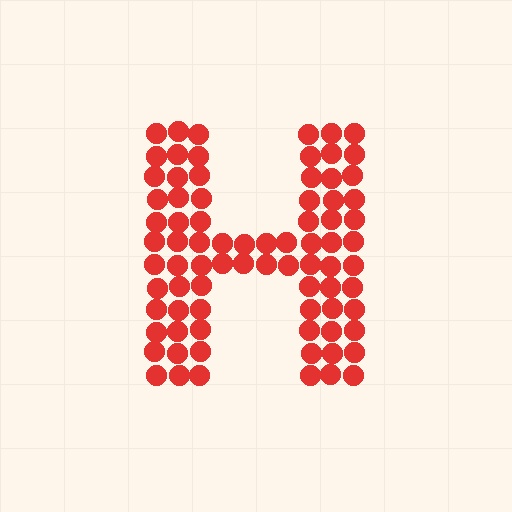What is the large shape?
The large shape is the letter H.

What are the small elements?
The small elements are circles.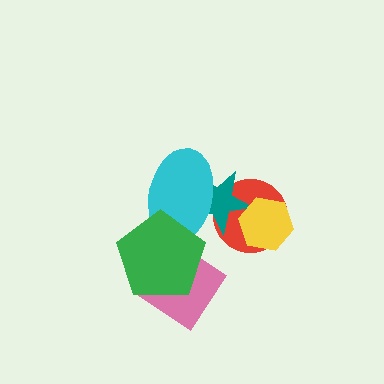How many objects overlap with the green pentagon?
2 objects overlap with the green pentagon.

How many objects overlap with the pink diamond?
1 object overlaps with the pink diamond.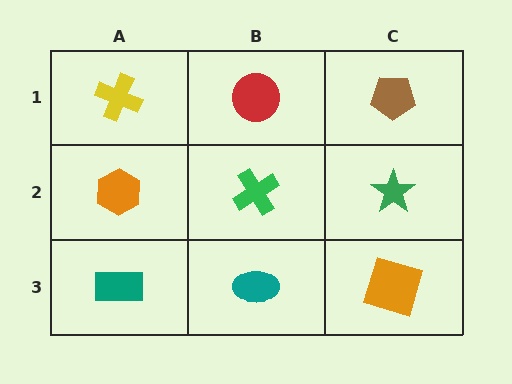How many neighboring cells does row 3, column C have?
2.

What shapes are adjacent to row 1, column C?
A green star (row 2, column C), a red circle (row 1, column B).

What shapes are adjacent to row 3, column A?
An orange hexagon (row 2, column A), a teal ellipse (row 3, column B).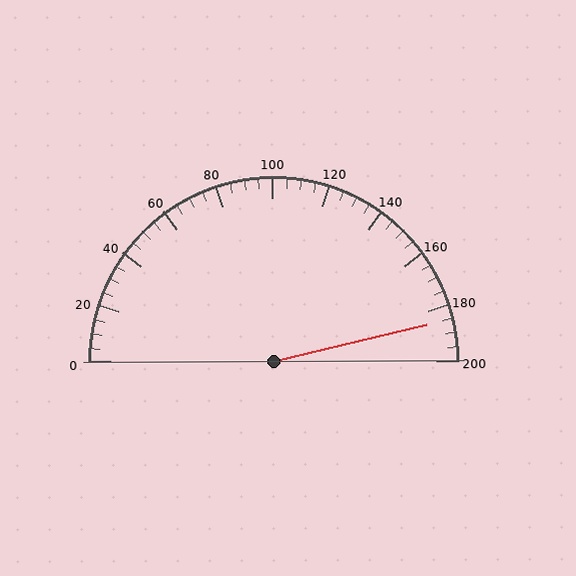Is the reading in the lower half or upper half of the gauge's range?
The reading is in the upper half of the range (0 to 200).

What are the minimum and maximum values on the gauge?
The gauge ranges from 0 to 200.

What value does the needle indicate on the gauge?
The needle indicates approximately 185.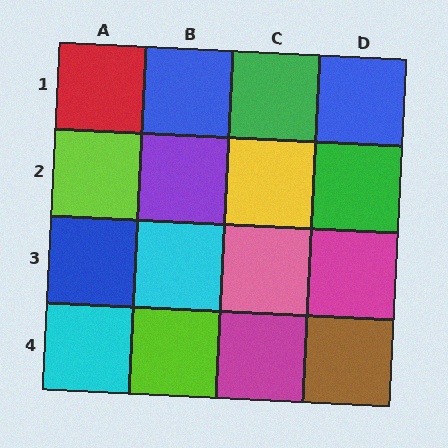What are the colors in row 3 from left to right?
Blue, cyan, pink, magenta.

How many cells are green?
2 cells are green.